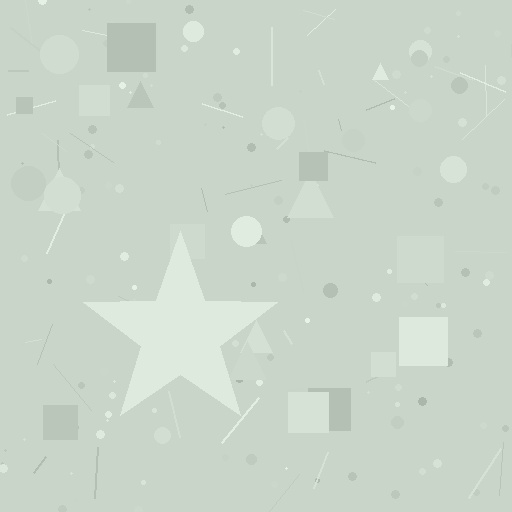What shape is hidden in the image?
A star is hidden in the image.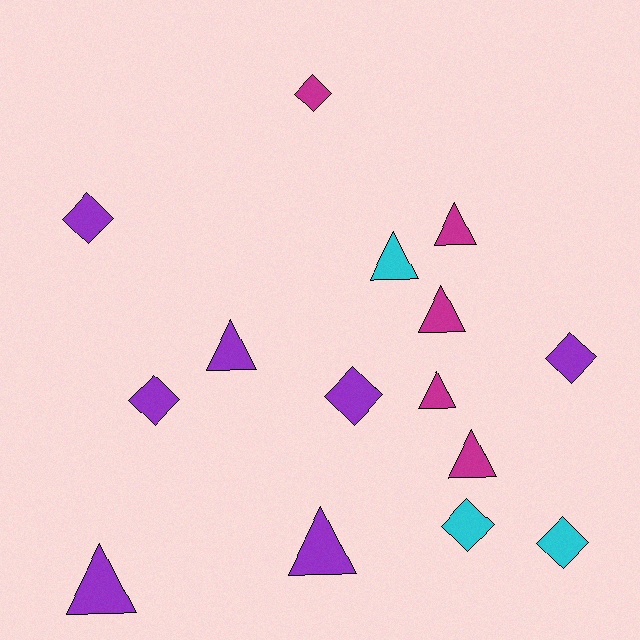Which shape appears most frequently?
Triangle, with 8 objects.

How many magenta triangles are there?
There are 4 magenta triangles.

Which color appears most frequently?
Purple, with 7 objects.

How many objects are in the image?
There are 15 objects.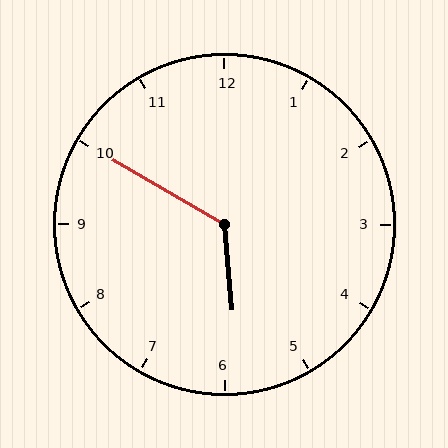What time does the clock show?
5:50.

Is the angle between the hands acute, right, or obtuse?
It is obtuse.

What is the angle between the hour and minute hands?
Approximately 125 degrees.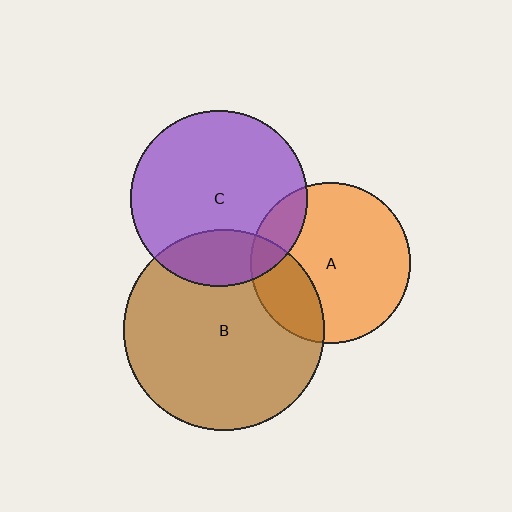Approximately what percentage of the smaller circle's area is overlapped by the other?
Approximately 20%.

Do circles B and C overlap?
Yes.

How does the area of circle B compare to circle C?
Approximately 1.3 times.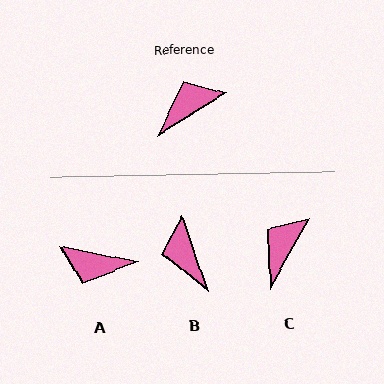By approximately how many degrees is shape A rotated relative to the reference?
Approximately 136 degrees counter-clockwise.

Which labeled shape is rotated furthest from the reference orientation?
A, about 136 degrees away.